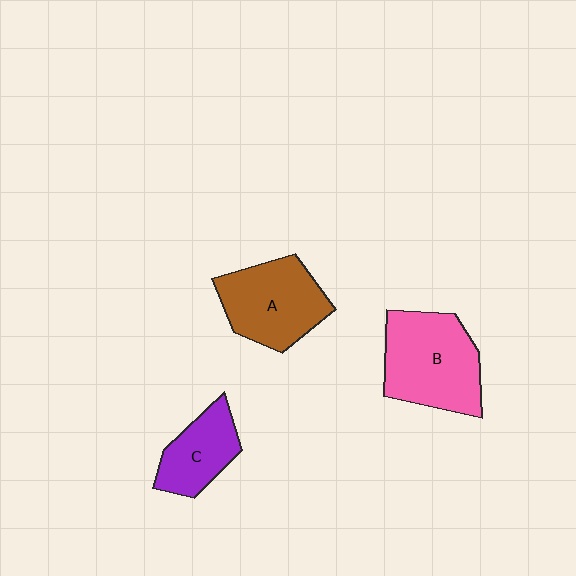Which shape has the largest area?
Shape B (pink).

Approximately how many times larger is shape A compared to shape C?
Approximately 1.5 times.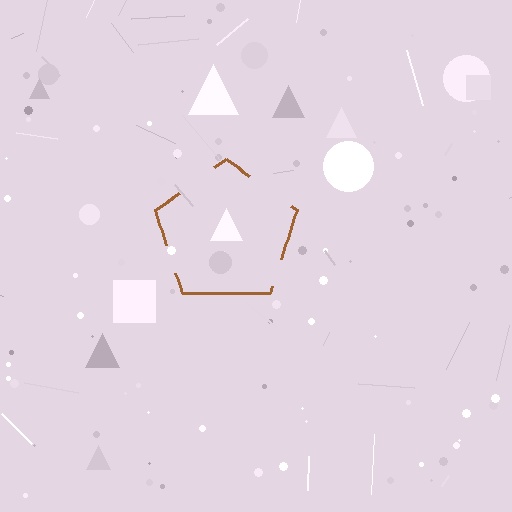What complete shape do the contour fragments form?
The contour fragments form a pentagon.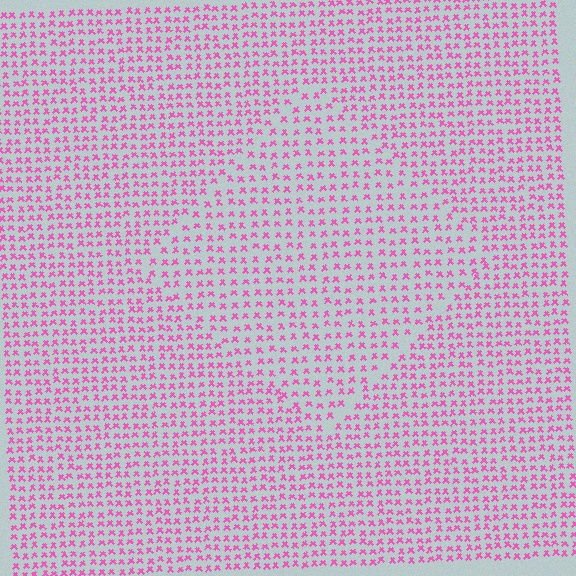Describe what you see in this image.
The image contains small pink elements arranged at two different densities. A diamond-shaped region is visible where the elements are less densely packed than the surrounding area.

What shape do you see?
I see a diamond.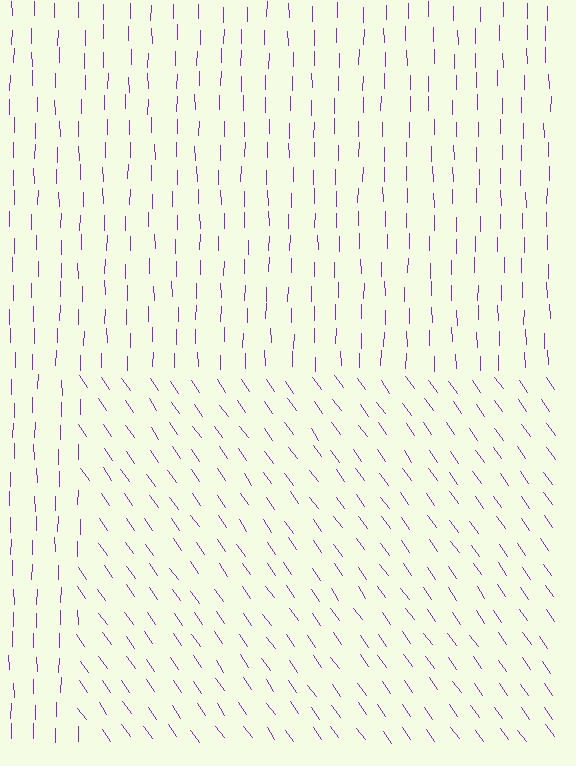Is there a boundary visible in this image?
Yes, there is a texture boundary formed by a change in line orientation.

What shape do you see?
I see a rectangle.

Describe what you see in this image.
The image is filled with small purple line segments. A rectangle region in the image has lines oriented differently from the surrounding lines, creating a visible texture boundary.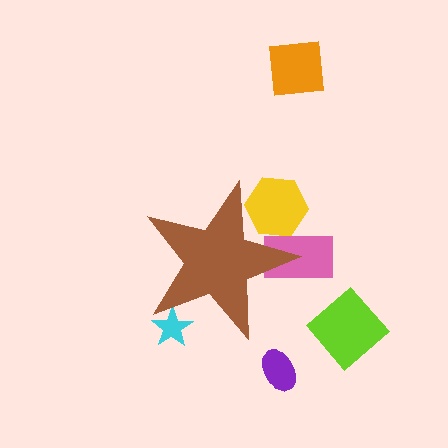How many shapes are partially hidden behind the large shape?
3 shapes are partially hidden.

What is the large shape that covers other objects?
A brown star.